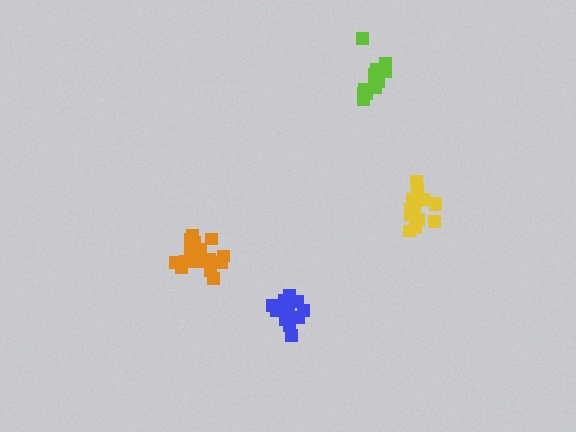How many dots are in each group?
Group 1: 16 dots, Group 2: 13 dots, Group 3: 14 dots, Group 4: 14 dots (57 total).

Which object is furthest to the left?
The orange cluster is leftmost.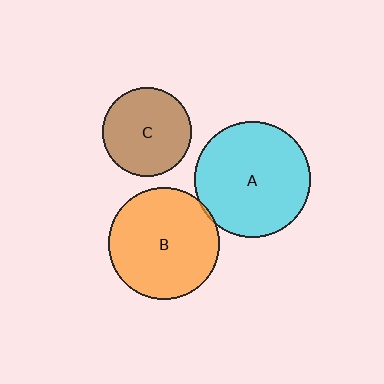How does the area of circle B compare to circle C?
Approximately 1.6 times.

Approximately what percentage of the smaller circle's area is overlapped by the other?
Approximately 5%.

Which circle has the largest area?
Circle A (cyan).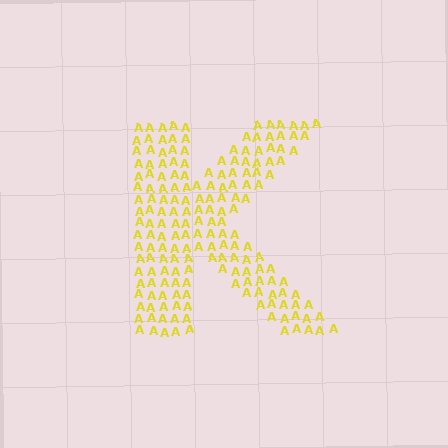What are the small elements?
The small elements are letter A's.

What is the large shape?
The large shape is the letter K.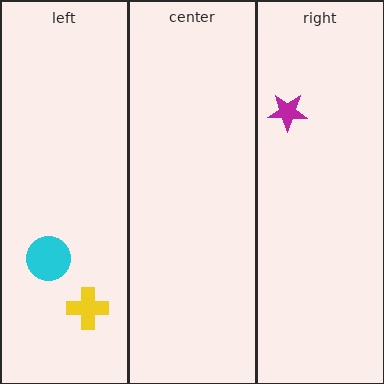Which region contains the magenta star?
The right region.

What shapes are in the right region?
The magenta star.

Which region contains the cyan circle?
The left region.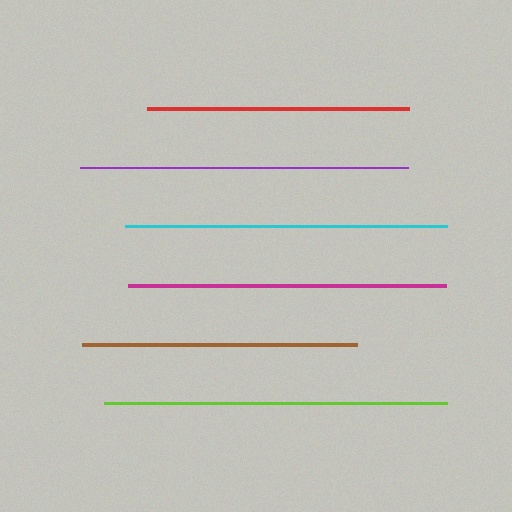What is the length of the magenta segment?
The magenta segment is approximately 319 pixels long.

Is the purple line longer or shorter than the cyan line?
The purple line is longer than the cyan line.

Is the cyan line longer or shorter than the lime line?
The lime line is longer than the cyan line.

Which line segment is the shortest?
The red line is the shortest at approximately 262 pixels.